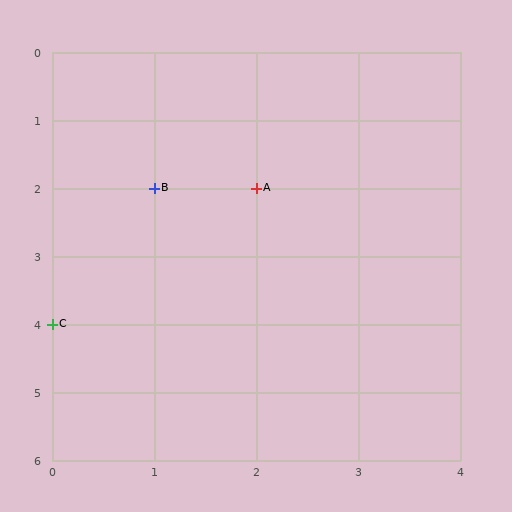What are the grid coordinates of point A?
Point A is at grid coordinates (2, 2).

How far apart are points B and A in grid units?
Points B and A are 1 column apart.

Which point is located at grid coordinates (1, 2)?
Point B is at (1, 2).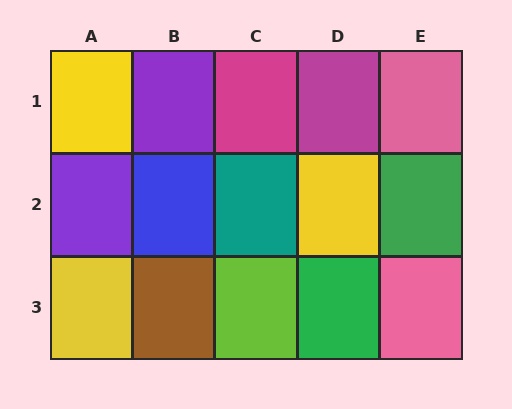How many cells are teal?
1 cell is teal.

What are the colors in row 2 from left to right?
Purple, blue, teal, yellow, green.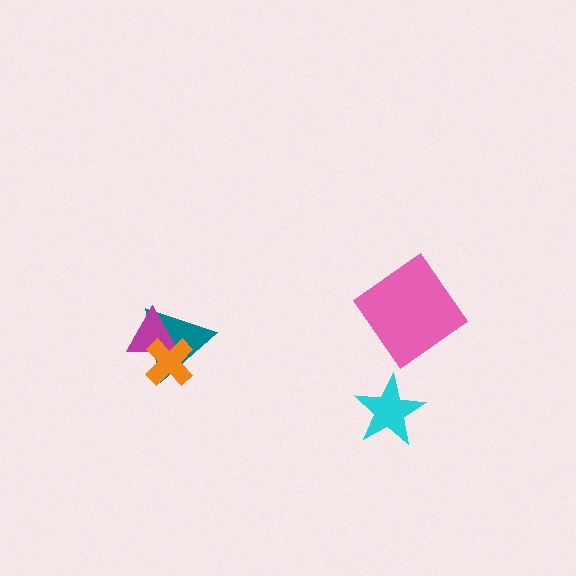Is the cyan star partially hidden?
No, no other shape covers it.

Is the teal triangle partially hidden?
Yes, it is partially covered by another shape.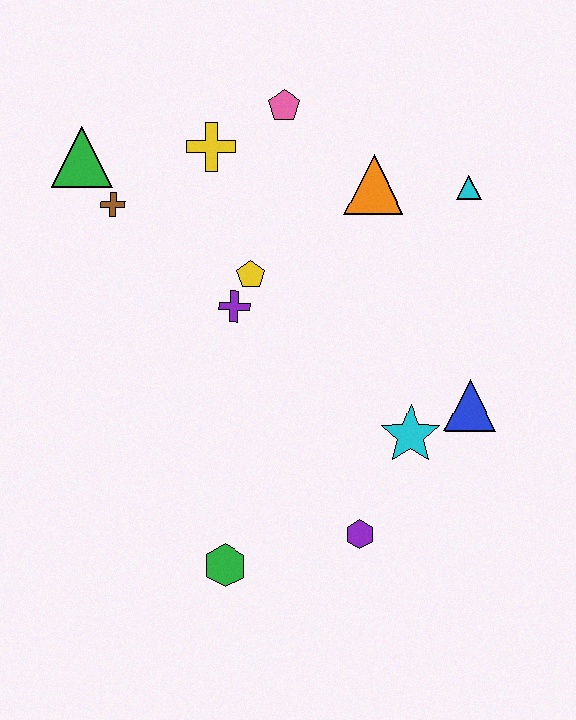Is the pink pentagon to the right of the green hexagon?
Yes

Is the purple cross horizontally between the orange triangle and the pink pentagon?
No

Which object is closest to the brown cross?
The green triangle is closest to the brown cross.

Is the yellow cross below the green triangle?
No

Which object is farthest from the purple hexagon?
The green triangle is farthest from the purple hexagon.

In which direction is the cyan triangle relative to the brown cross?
The cyan triangle is to the right of the brown cross.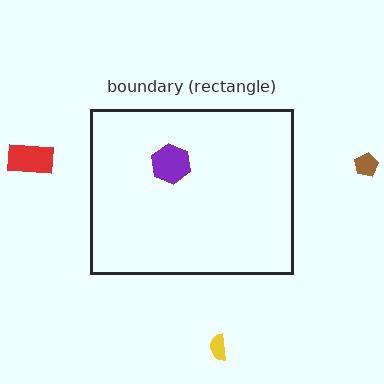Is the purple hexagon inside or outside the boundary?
Inside.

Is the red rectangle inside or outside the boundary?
Outside.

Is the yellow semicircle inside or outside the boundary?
Outside.